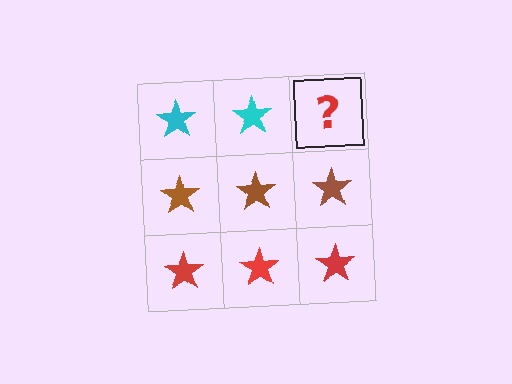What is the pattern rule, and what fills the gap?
The rule is that each row has a consistent color. The gap should be filled with a cyan star.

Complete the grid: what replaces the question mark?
The question mark should be replaced with a cyan star.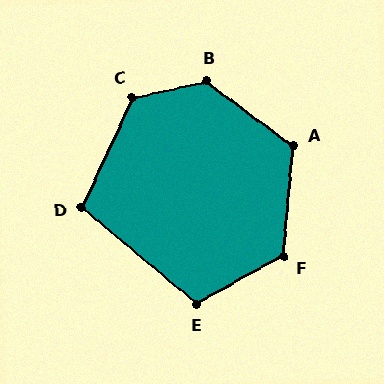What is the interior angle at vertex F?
Approximately 124 degrees (obtuse).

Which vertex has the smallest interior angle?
D, at approximately 105 degrees.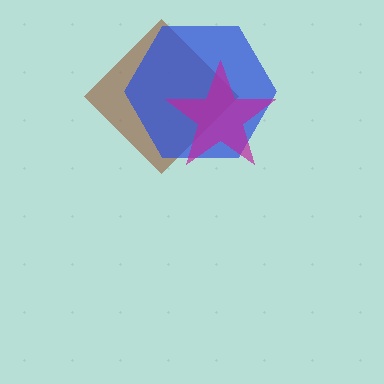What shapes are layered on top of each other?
The layered shapes are: a brown diamond, a blue hexagon, a magenta star.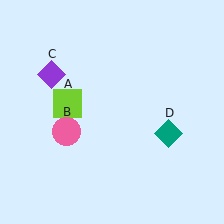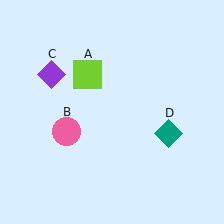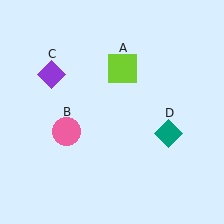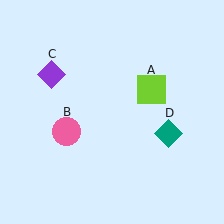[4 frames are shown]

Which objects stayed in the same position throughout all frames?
Pink circle (object B) and purple diamond (object C) and teal diamond (object D) remained stationary.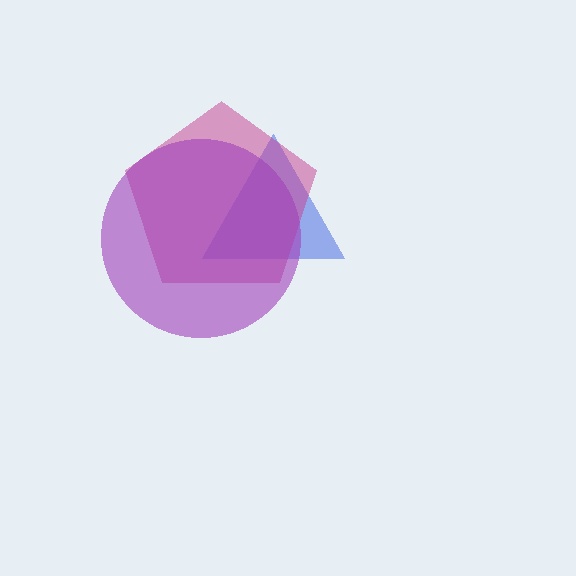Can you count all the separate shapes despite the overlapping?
Yes, there are 3 separate shapes.